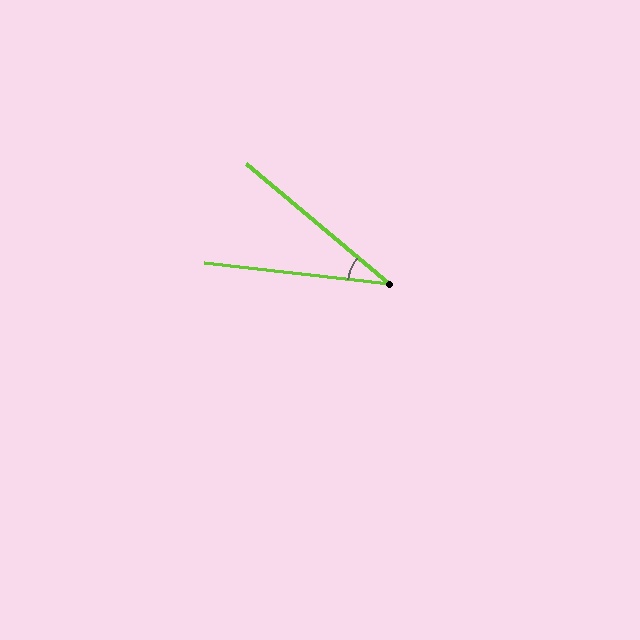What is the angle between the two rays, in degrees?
Approximately 33 degrees.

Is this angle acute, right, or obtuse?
It is acute.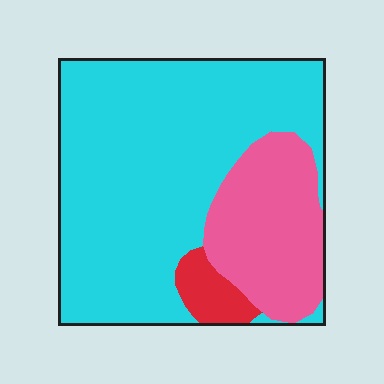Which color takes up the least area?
Red, at roughly 5%.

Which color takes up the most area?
Cyan, at roughly 70%.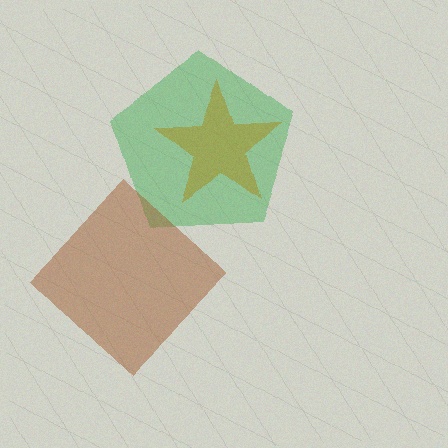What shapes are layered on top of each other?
The layered shapes are: an orange star, a green pentagon, a brown diamond.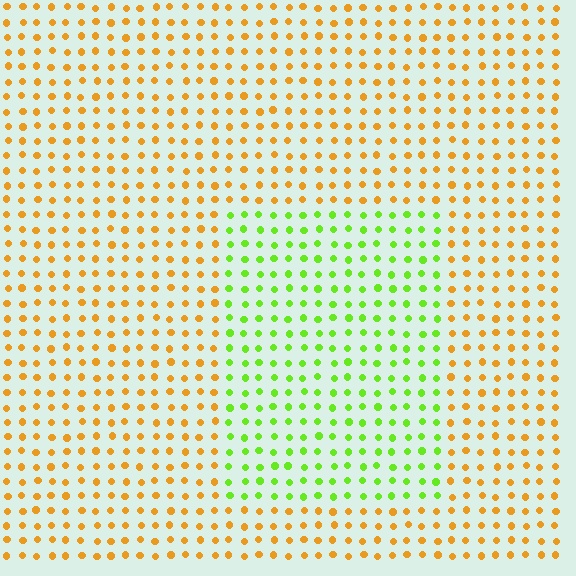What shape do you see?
I see a rectangle.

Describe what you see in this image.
The image is filled with small orange elements in a uniform arrangement. A rectangle-shaped region is visible where the elements are tinted to a slightly different hue, forming a subtle color boundary.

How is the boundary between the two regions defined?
The boundary is defined purely by a slight shift in hue (about 63 degrees). Spacing, size, and orientation are identical on both sides.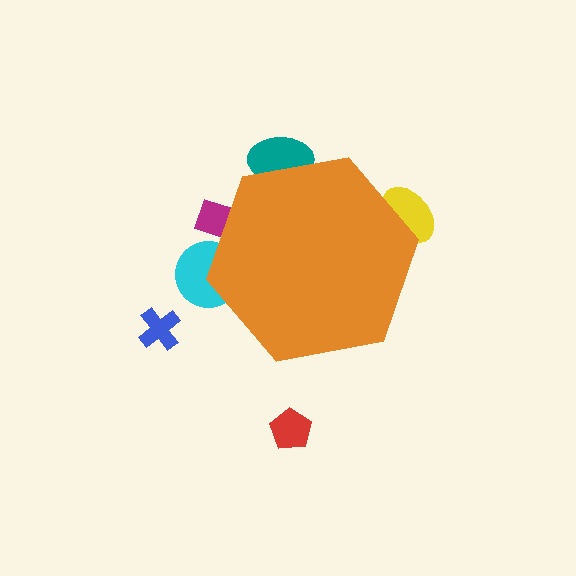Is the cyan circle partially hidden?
Yes, the cyan circle is partially hidden behind the orange hexagon.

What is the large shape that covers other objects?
An orange hexagon.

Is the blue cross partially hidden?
No, the blue cross is fully visible.